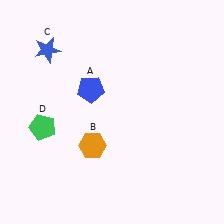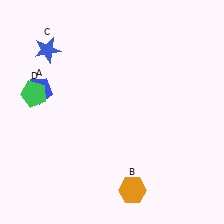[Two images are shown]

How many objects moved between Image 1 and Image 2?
3 objects moved between the two images.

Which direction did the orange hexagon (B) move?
The orange hexagon (B) moved down.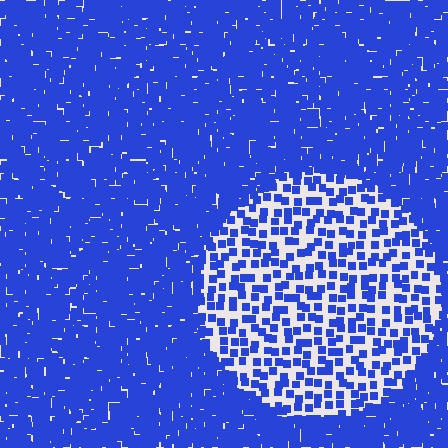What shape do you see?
I see a circle.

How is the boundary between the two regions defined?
The boundary is defined by a change in element density (approximately 2.9x ratio). All elements are the same color, size, and shape.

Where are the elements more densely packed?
The elements are more densely packed outside the circle boundary.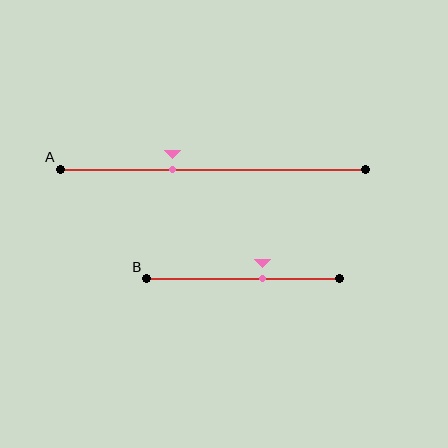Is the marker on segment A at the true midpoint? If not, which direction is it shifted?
No, the marker on segment A is shifted to the left by about 13% of the segment length.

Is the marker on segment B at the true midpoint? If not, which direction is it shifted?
No, the marker on segment B is shifted to the right by about 10% of the segment length.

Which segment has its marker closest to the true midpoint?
Segment B has its marker closest to the true midpoint.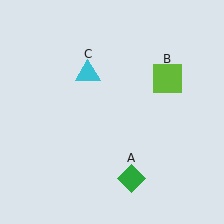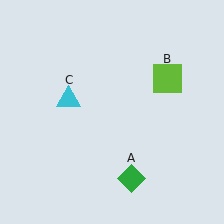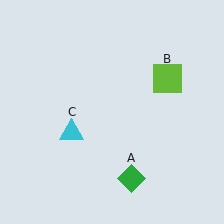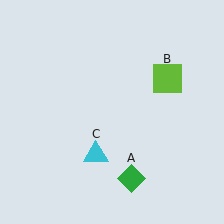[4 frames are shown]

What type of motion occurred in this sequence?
The cyan triangle (object C) rotated counterclockwise around the center of the scene.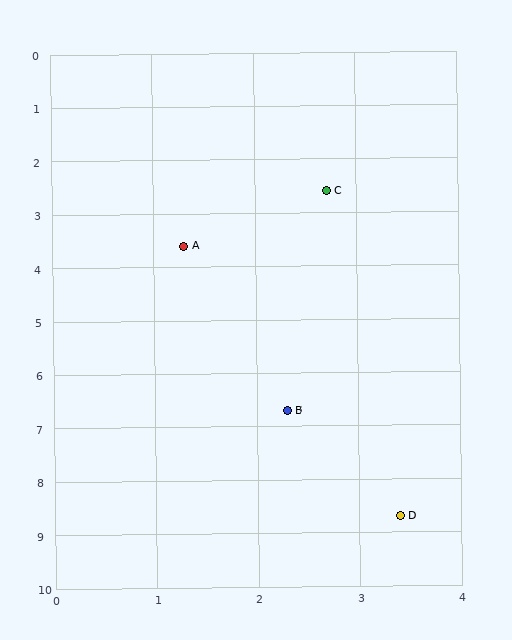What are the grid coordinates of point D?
Point D is at approximately (3.4, 8.7).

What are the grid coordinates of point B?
Point B is at approximately (2.3, 6.7).